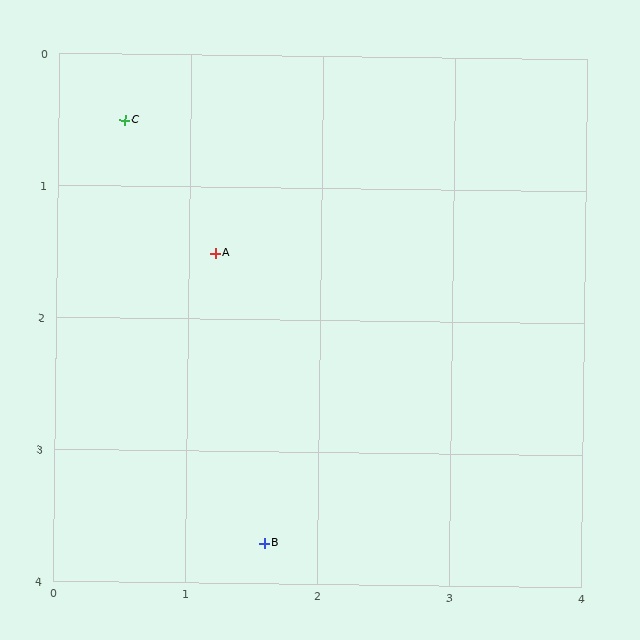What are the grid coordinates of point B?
Point B is at approximately (1.6, 3.7).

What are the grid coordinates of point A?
Point A is at approximately (1.2, 1.5).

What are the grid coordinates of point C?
Point C is at approximately (0.5, 0.5).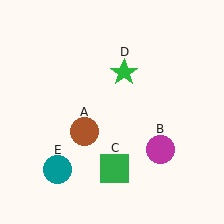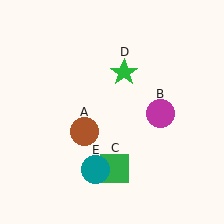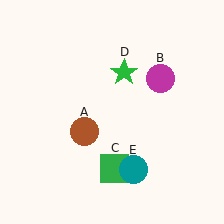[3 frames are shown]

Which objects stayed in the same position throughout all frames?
Brown circle (object A) and green square (object C) and green star (object D) remained stationary.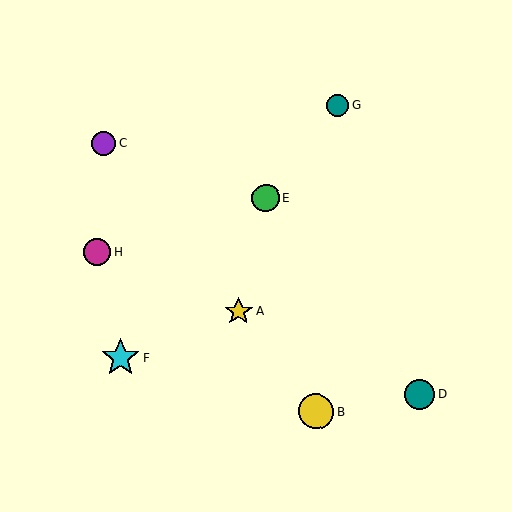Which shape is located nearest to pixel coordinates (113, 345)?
The cyan star (labeled F) at (121, 358) is nearest to that location.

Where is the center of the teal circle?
The center of the teal circle is at (420, 394).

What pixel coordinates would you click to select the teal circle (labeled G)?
Click at (338, 105) to select the teal circle G.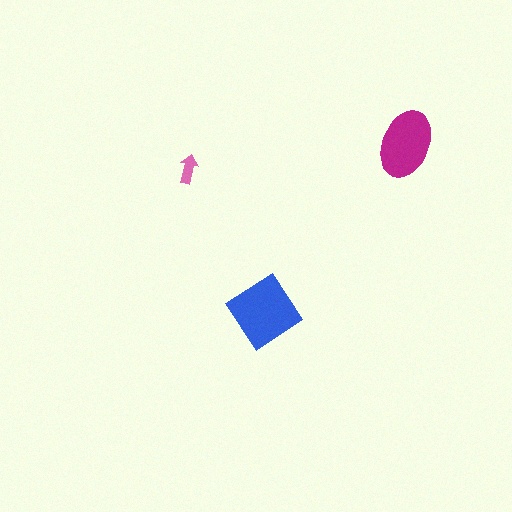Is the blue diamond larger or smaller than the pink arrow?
Larger.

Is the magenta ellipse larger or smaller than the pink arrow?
Larger.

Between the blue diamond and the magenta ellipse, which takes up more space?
The blue diamond.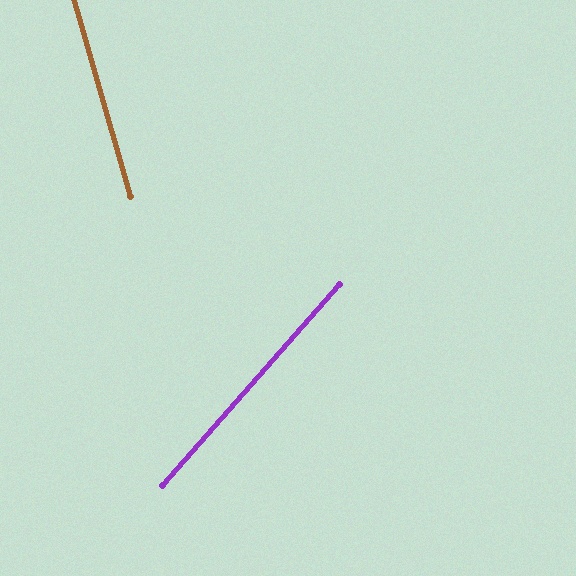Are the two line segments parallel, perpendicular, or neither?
Neither parallel nor perpendicular — they differ by about 57°.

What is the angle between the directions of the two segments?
Approximately 57 degrees.